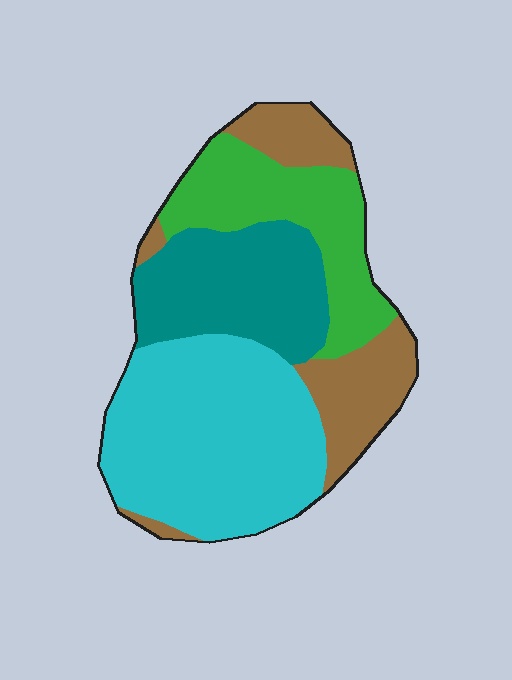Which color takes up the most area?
Cyan, at roughly 40%.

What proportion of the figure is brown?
Brown takes up about one fifth (1/5) of the figure.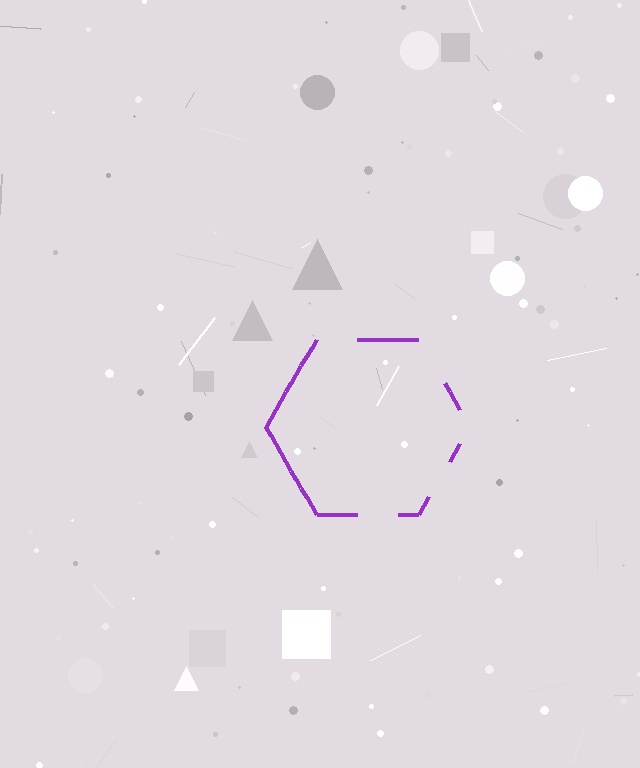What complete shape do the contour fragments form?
The contour fragments form a hexagon.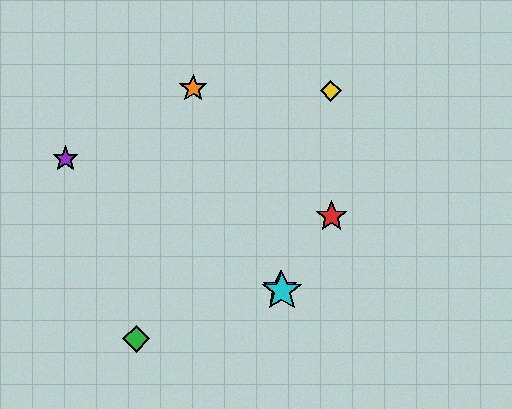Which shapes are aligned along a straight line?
The blue star, the orange star, the cyan star are aligned along a straight line.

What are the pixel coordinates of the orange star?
The orange star is at (193, 88).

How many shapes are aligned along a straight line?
3 shapes (the blue star, the orange star, the cyan star) are aligned along a straight line.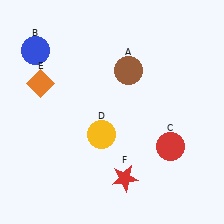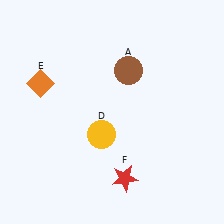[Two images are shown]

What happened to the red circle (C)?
The red circle (C) was removed in Image 2. It was in the bottom-right area of Image 1.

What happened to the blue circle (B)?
The blue circle (B) was removed in Image 2. It was in the top-left area of Image 1.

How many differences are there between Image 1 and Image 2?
There are 2 differences between the two images.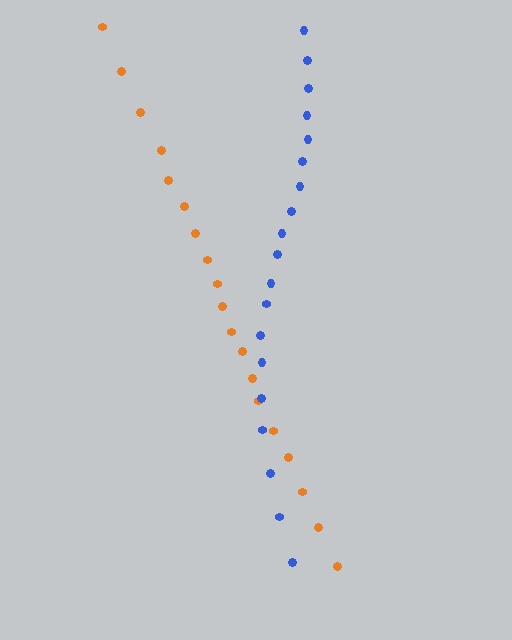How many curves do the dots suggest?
There are 2 distinct paths.